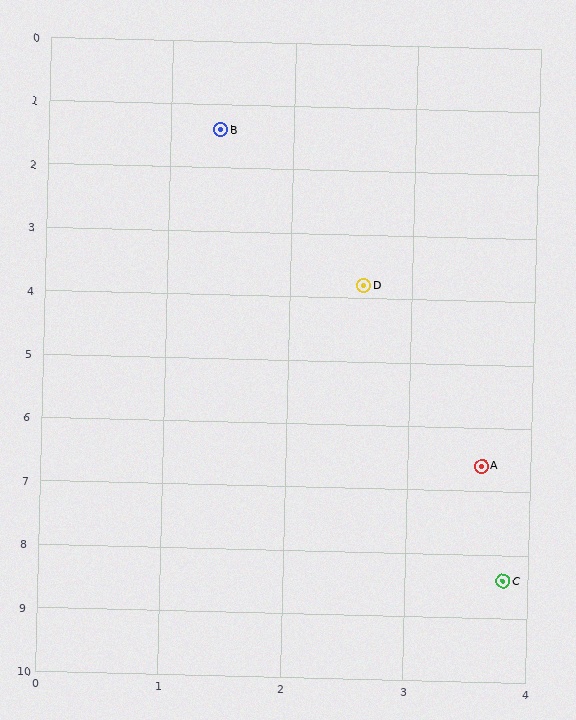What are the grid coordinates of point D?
Point D is at approximately (2.6, 3.8).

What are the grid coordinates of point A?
Point A is at approximately (3.6, 6.6).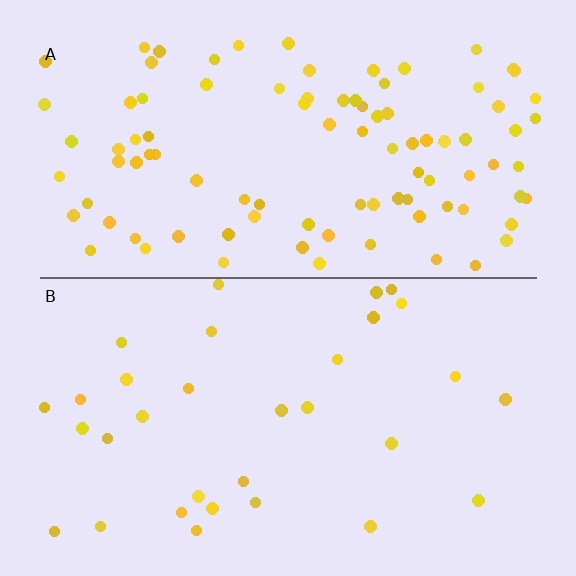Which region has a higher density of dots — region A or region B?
A (the top).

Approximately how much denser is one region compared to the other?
Approximately 3.0× — region A over region B.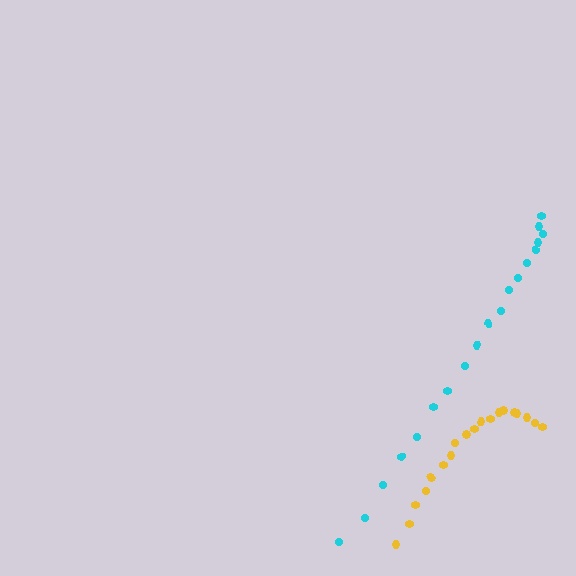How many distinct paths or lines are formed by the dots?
There are 2 distinct paths.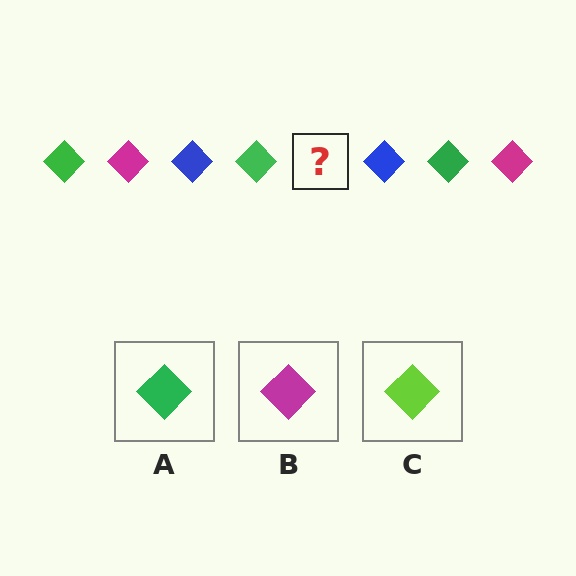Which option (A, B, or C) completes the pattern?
B.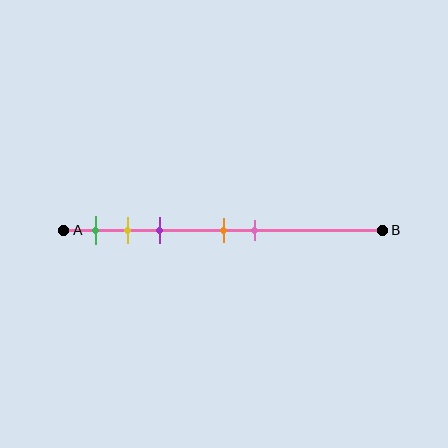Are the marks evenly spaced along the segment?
No, the marks are not evenly spaced.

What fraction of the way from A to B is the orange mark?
The orange mark is approximately 50% (0.5) of the way from A to B.